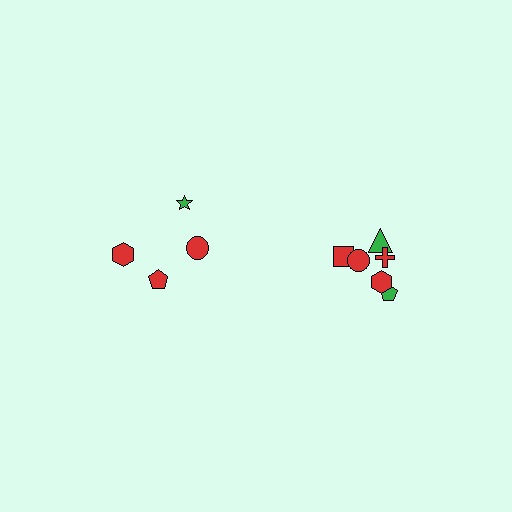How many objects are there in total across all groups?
There are 10 objects.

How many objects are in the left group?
There are 4 objects.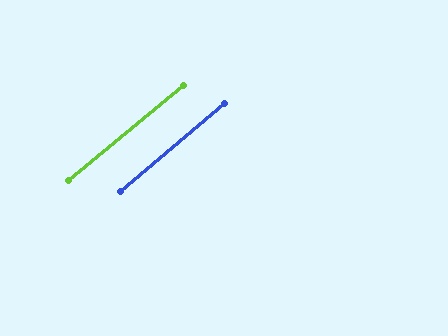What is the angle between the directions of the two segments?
Approximately 0 degrees.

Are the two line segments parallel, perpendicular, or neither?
Parallel — their directions differ by only 0.5°.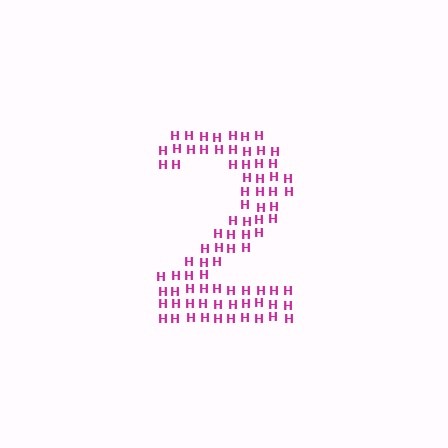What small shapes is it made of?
It is made of small letter H's.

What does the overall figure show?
The overall figure shows the digit 2.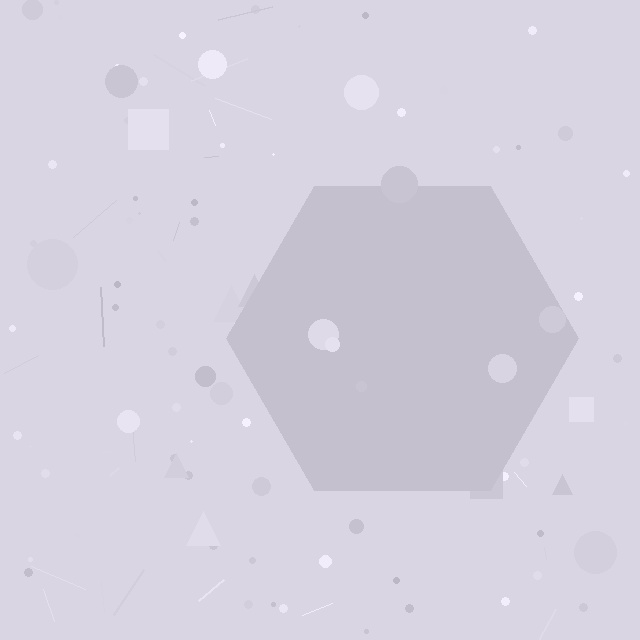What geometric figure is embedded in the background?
A hexagon is embedded in the background.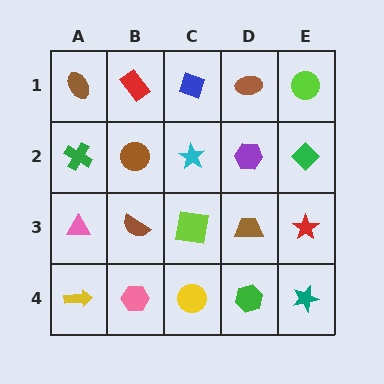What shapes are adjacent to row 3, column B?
A brown circle (row 2, column B), a pink hexagon (row 4, column B), a pink triangle (row 3, column A), a lime square (row 3, column C).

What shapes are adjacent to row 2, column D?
A brown ellipse (row 1, column D), a brown trapezoid (row 3, column D), a cyan star (row 2, column C), a green diamond (row 2, column E).